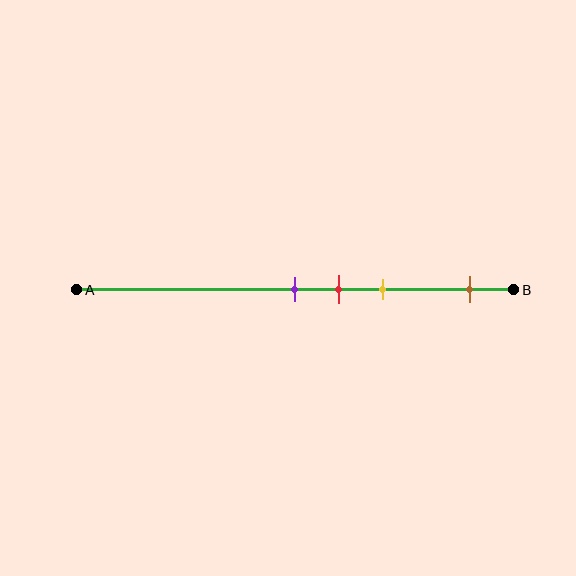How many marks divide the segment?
There are 4 marks dividing the segment.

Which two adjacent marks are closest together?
The purple and red marks are the closest adjacent pair.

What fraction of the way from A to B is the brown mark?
The brown mark is approximately 90% (0.9) of the way from A to B.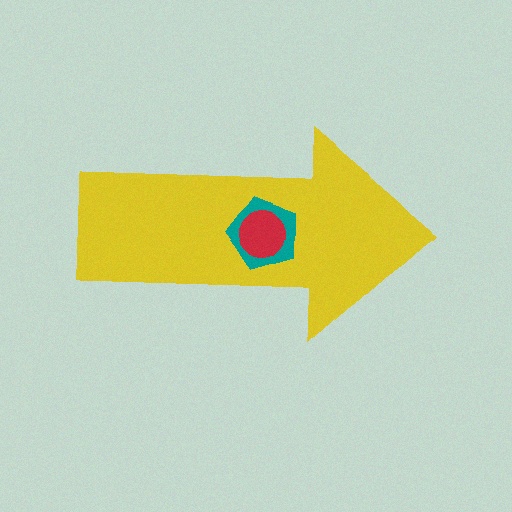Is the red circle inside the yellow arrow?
Yes.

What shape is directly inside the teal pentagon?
The red circle.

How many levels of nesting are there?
3.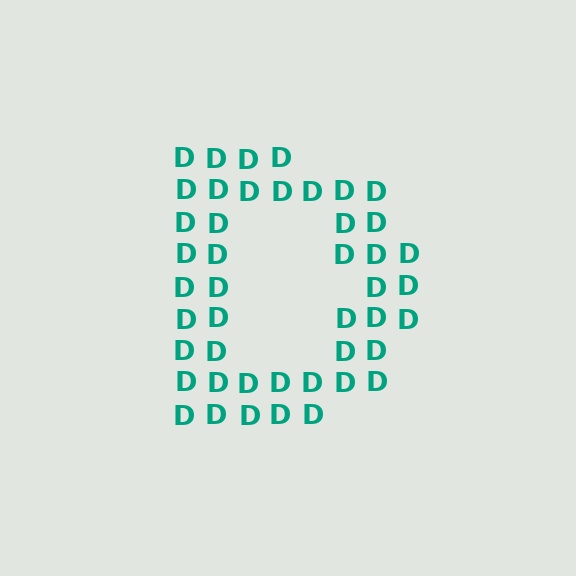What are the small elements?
The small elements are letter D's.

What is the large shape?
The large shape is the letter D.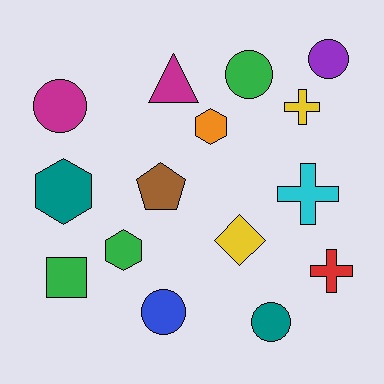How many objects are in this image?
There are 15 objects.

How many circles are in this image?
There are 5 circles.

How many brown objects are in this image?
There is 1 brown object.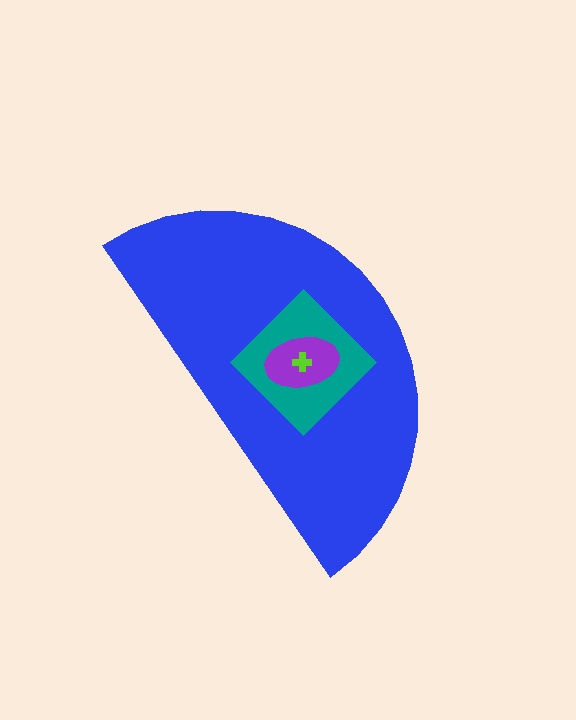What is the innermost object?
The lime cross.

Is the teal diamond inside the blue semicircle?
Yes.